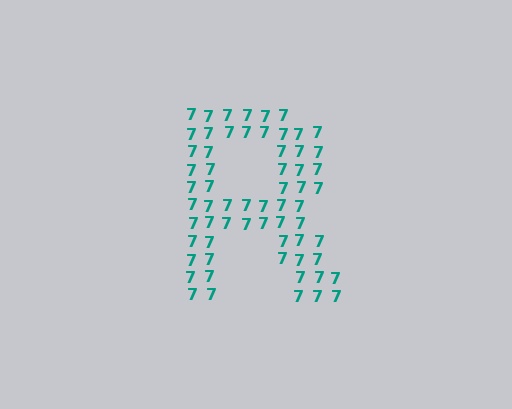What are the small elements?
The small elements are digit 7's.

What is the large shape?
The large shape is the letter R.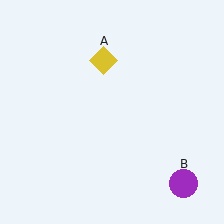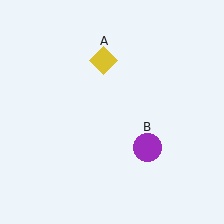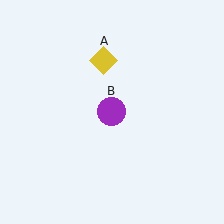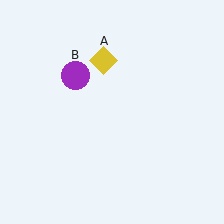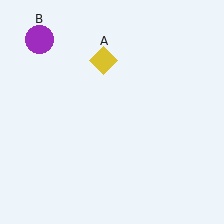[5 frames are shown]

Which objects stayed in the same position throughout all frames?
Yellow diamond (object A) remained stationary.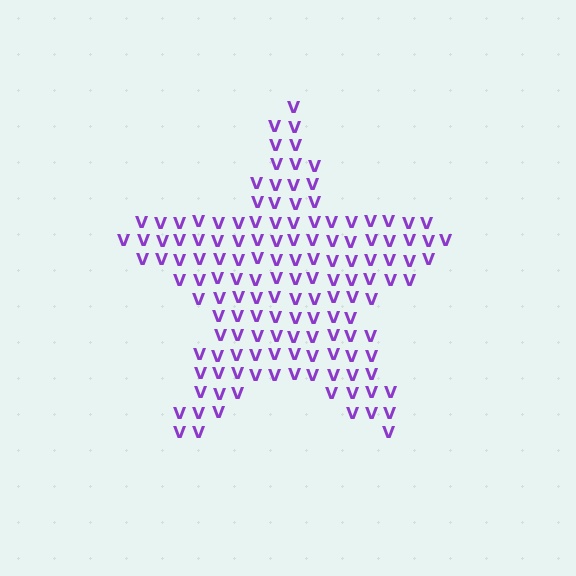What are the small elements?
The small elements are letter V's.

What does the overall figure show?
The overall figure shows a star.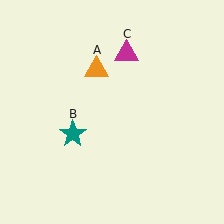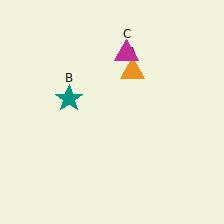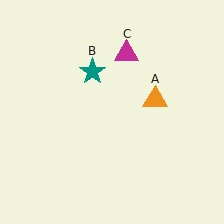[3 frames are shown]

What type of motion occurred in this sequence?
The orange triangle (object A), teal star (object B) rotated clockwise around the center of the scene.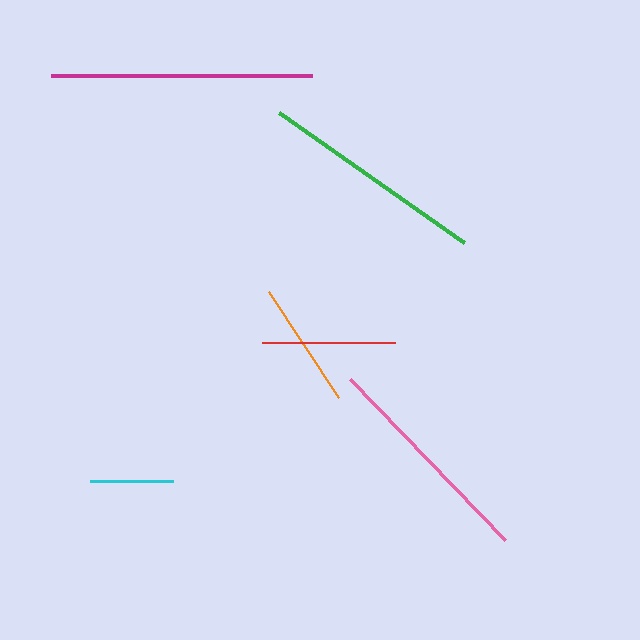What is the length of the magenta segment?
The magenta segment is approximately 261 pixels long.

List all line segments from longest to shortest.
From longest to shortest: magenta, green, pink, red, orange, cyan.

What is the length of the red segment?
The red segment is approximately 133 pixels long.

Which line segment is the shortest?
The cyan line is the shortest at approximately 83 pixels.